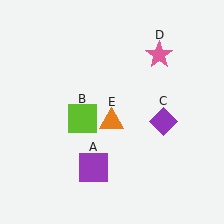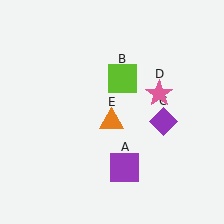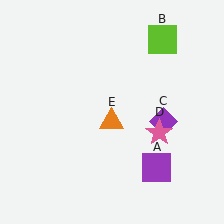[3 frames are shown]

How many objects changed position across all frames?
3 objects changed position: purple square (object A), lime square (object B), pink star (object D).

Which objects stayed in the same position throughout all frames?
Purple diamond (object C) and orange triangle (object E) remained stationary.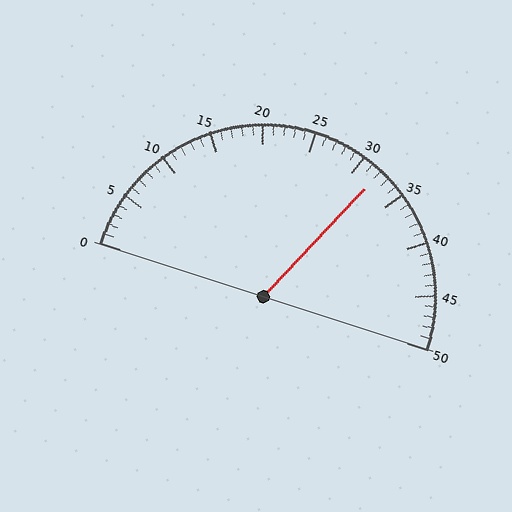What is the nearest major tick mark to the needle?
The nearest major tick mark is 30.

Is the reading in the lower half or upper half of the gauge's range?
The reading is in the upper half of the range (0 to 50).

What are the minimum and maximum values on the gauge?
The gauge ranges from 0 to 50.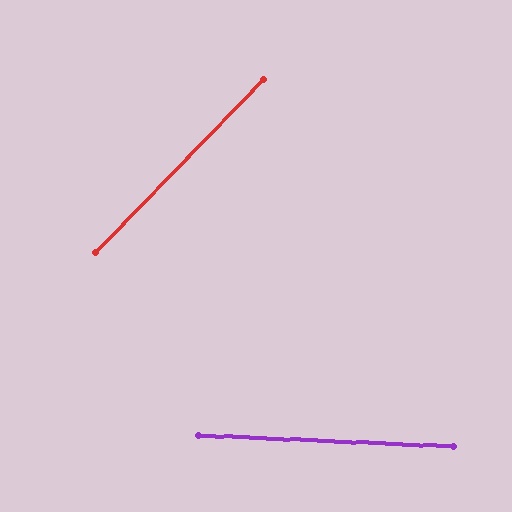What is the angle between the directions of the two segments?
Approximately 48 degrees.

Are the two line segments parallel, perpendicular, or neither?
Neither parallel nor perpendicular — they differ by about 48°.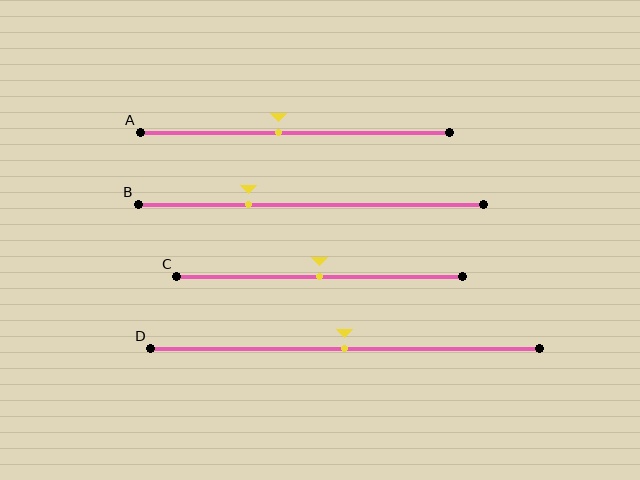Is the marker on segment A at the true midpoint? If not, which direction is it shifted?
No, the marker on segment A is shifted to the left by about 5% of the segment length.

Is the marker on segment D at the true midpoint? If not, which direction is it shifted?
Yes, the marker on segment D is at the true midpoint.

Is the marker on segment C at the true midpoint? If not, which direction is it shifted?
Yes, the marker on segment C is at the true midpoint.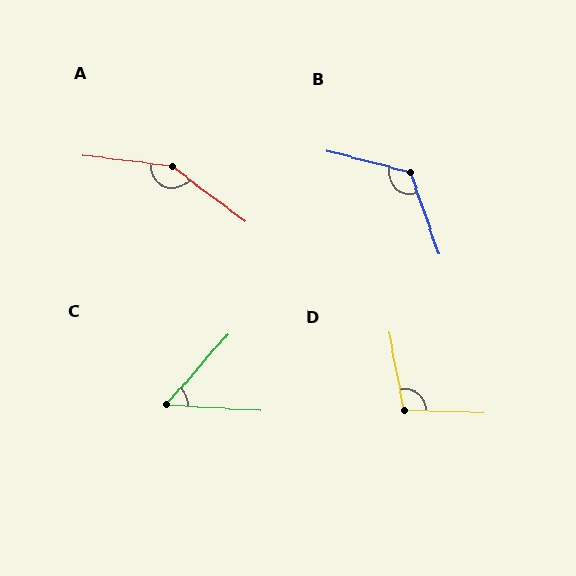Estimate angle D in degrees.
Approximately 101 degrees.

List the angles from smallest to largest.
C (52°), D (101°), B (124°), A (149°).